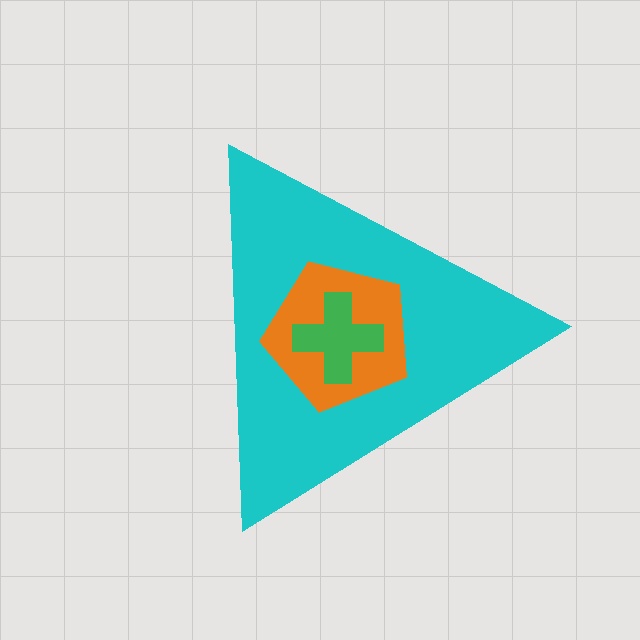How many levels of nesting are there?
3.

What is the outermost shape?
The cyan triangle.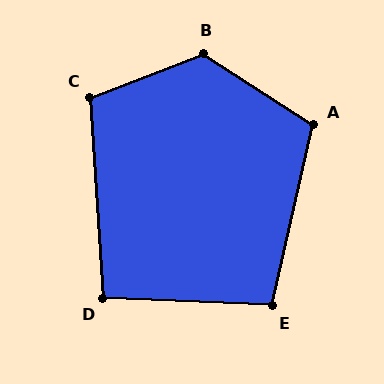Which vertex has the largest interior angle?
B, at approximately 126 degrees.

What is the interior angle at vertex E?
Approximately 100 degrees (obtuse).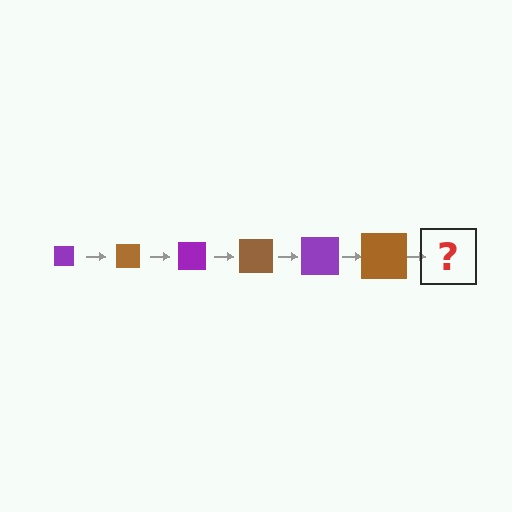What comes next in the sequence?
The next element should be a purple square, larger than the previous one.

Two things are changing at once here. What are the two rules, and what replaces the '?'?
The two rules are that the square grows larger each step and the color cycles through purple and brown. The '?' should be a purple square, larger than the previous one.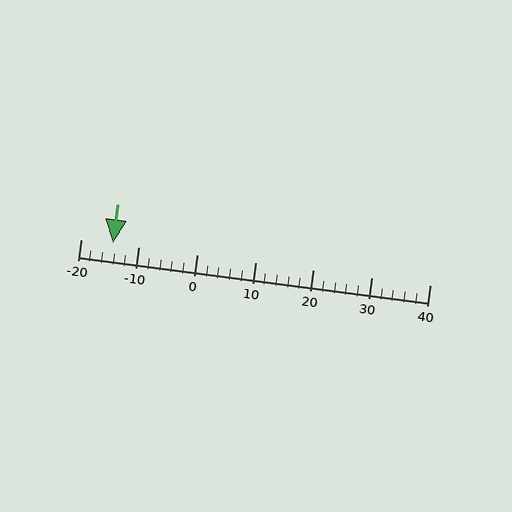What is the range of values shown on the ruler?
The ruler shows values from -20 to 40.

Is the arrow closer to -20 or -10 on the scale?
The arrow is closer to -10.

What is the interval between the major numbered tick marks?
The major tick marks are spaced 10 units apart.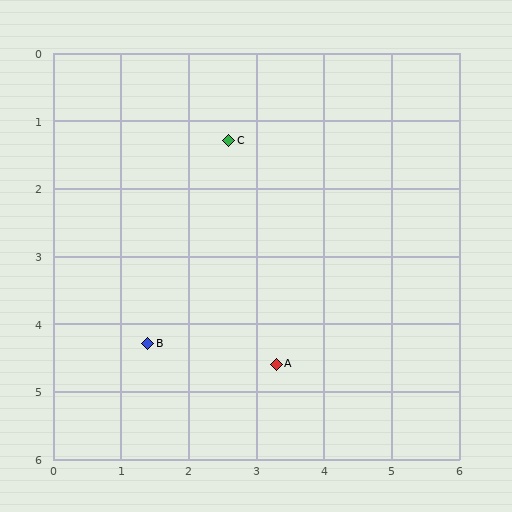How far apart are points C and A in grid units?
Points C and A are about 3.4 grid units apart.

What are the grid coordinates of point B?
Point B is at approximately (1.4, 4.3).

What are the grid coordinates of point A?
Point A is at approximately (3.3, 4.6).